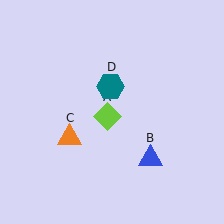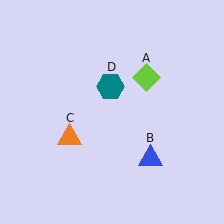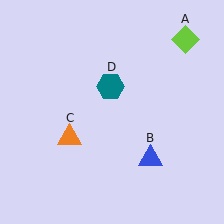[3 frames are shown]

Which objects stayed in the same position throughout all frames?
Blue triangle (object B) and orange triangle (object C) and teal hexagon (object D) remained stationary.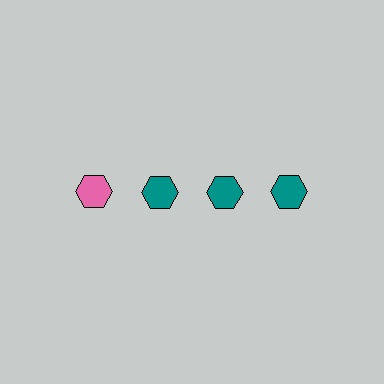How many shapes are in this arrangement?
There are 4 shapes arranged in a grid pattern.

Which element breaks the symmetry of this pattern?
The pink hexagon in the top row, leftmost column breaks the symmetry. All other shapes are teal hexagons.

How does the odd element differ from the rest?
It has a different color: pink instead of teal.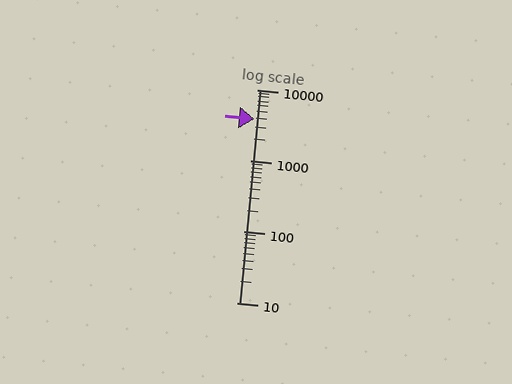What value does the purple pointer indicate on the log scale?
The pointer indicates approximately 3900.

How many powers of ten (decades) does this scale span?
The scale spans 3 decades, from 10 to 10000.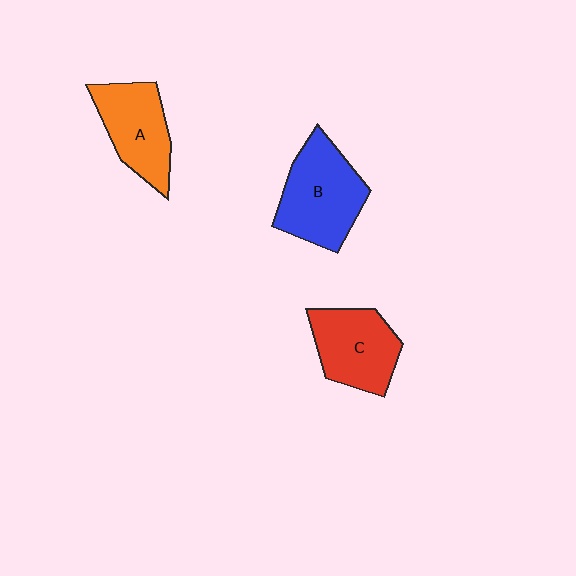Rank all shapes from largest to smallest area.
From largest to smallest: B (blue), C (red), A (orange).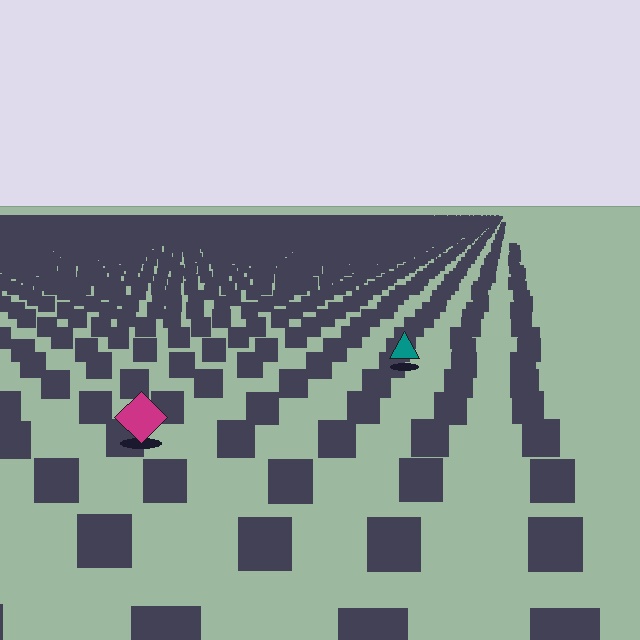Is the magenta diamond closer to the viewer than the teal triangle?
Yes. The magenta diamond is closer — you can tell from the texture gradient: the ground texture is coarser near it.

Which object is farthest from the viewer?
The teal triangle is farthest from the viewer. It appears smaller and the ground texture around it is denser.